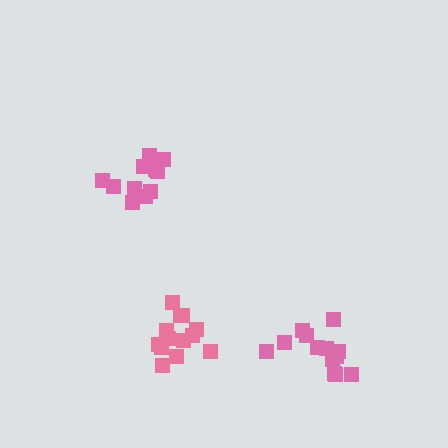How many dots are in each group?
Group 1: 13 dots, Group 2: 11 dots, Group 3: 13 dots (37 total).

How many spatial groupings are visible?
There are 3 spatial groupings.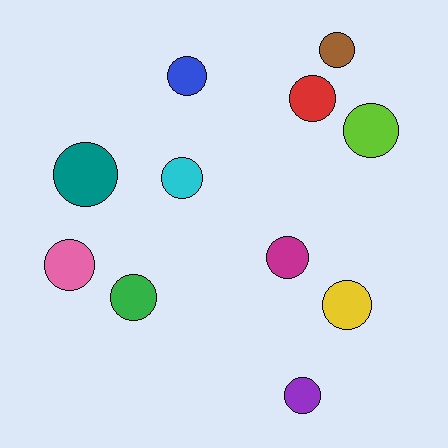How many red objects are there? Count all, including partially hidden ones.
There is 1 red object.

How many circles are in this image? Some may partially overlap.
There are 11 circles.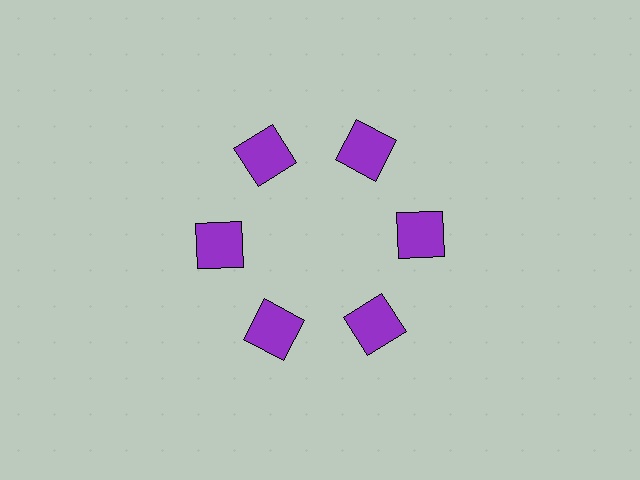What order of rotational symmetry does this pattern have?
This pattern has 6-fold rotational symmetry.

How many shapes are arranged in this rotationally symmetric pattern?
There are 6 shapes, arranged in 6 groups of 1.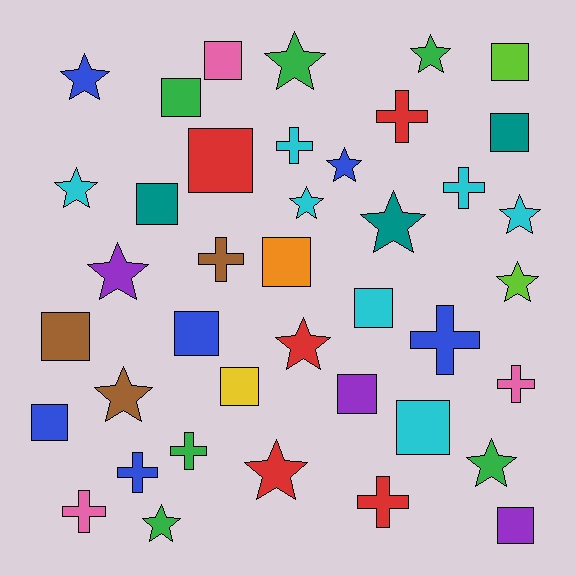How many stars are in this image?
There are 15 stars.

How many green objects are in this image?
There are 6 green objects.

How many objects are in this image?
There are 40 objects.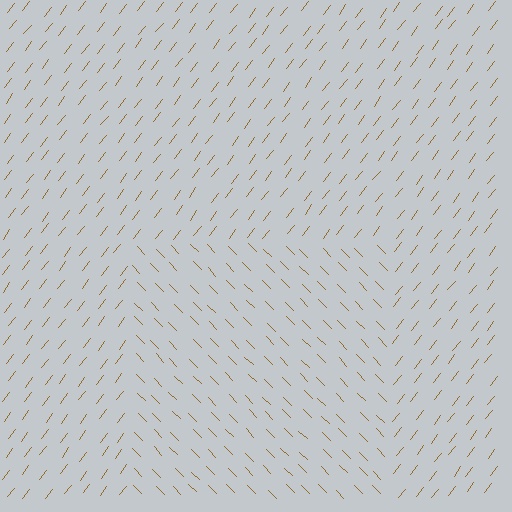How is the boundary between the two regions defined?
The boundary is defined purely by a change in line orientation (approximately 82 degrees difference). All lines are the same color and thickness.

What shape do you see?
I see a rectangle.